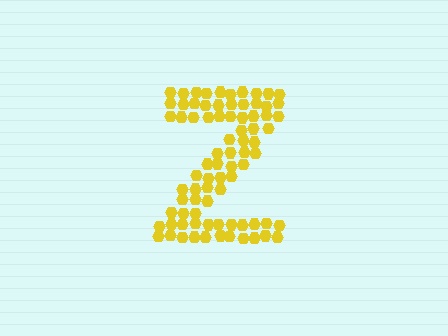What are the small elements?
The small elements are hexagons.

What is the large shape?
The large shape is the letter Z.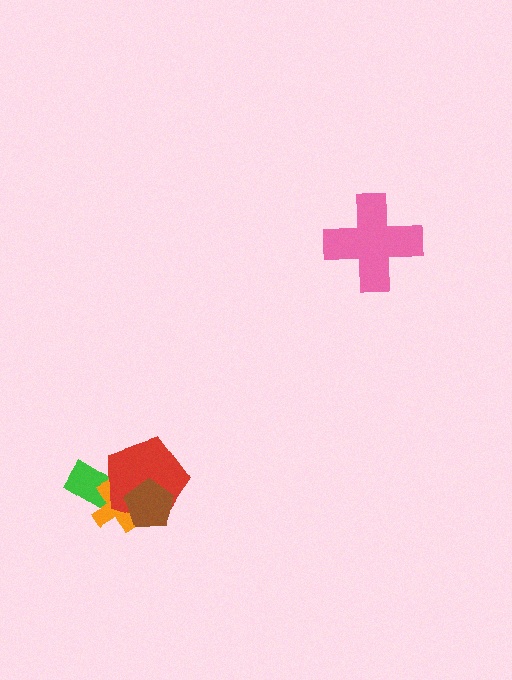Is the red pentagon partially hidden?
Yes, it is partially covered by another shape.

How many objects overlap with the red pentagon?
3 objects overlap with the red pentagon.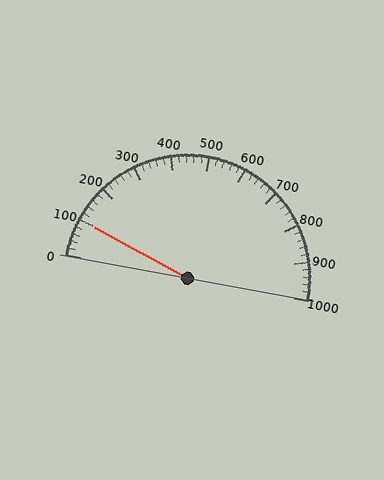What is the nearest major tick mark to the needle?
The nearest major tick mark is 100.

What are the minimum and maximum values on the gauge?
The gauge ranges from 0 to 1000.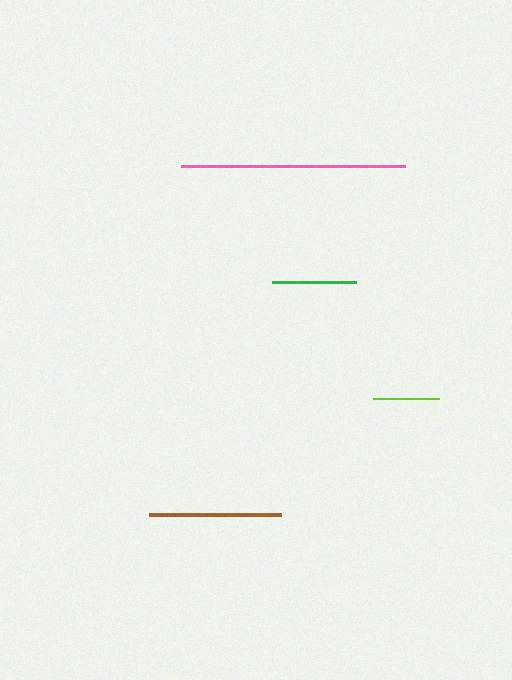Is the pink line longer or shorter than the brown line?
The pink line is longer than the brown line.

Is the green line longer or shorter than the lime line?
The green line is longer than the lime line.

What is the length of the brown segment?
The brown segment is approximately 132 pixels long.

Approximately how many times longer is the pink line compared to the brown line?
The pink line is approximately 1.7 times the length of the brown line.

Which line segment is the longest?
The pink line is the longest at approximately 224 pixels.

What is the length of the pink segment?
The pink segment is approximately 224 pixels long.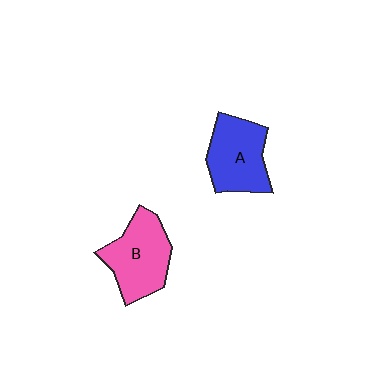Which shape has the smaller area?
Shape A (blue).